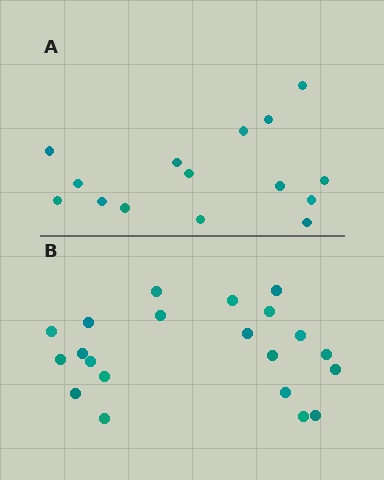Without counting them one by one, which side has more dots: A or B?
Region B (the bottom region) has more dots.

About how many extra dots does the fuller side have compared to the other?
Region B has about 6 more dots than region A.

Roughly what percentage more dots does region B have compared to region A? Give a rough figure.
About 40% more.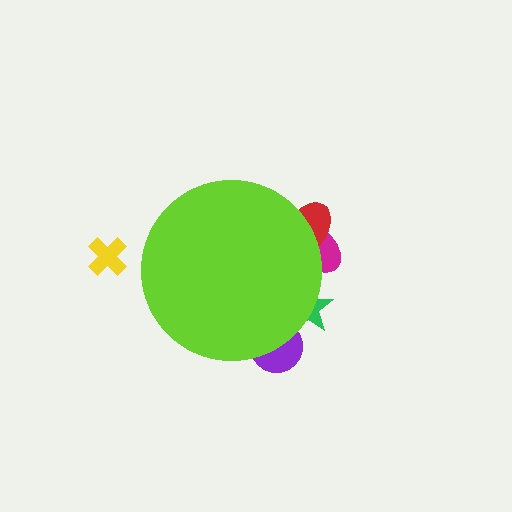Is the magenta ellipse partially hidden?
Yes, the magenta ellipse is partially hidden behind the lime circle.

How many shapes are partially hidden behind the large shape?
4 shapes are partially hidden.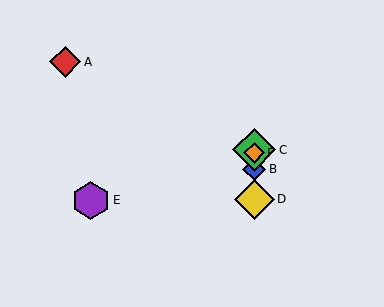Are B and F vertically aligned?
Yes, both are at x≈254.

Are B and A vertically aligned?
No, B is at x≈254 and A is at x≈65.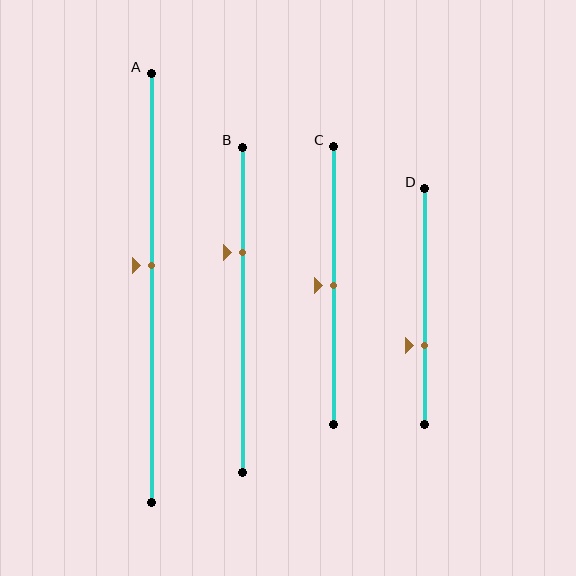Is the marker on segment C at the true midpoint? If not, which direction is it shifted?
Yes, the marker on segment C is at the true midpoint.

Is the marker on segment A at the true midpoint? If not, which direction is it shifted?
No, the marker on segment A is shifted upward by about 5% of the segment length.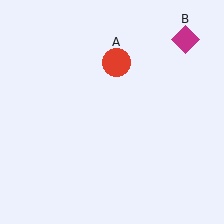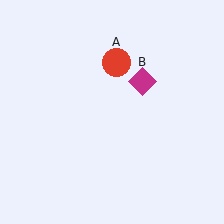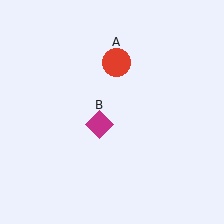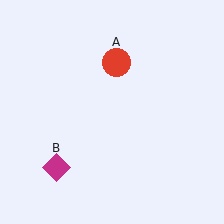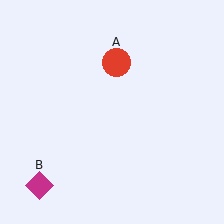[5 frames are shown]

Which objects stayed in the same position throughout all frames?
Red circle (object A) remained stationary.